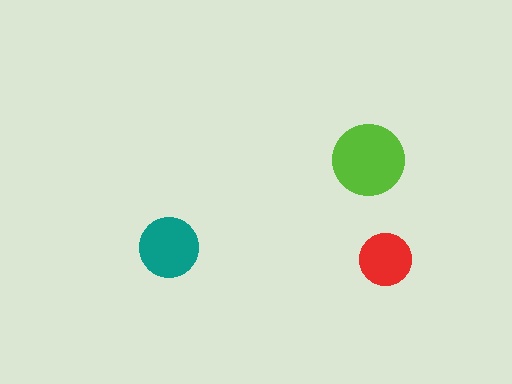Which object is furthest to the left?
The teal circle is leftmost.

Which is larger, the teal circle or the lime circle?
The lime one.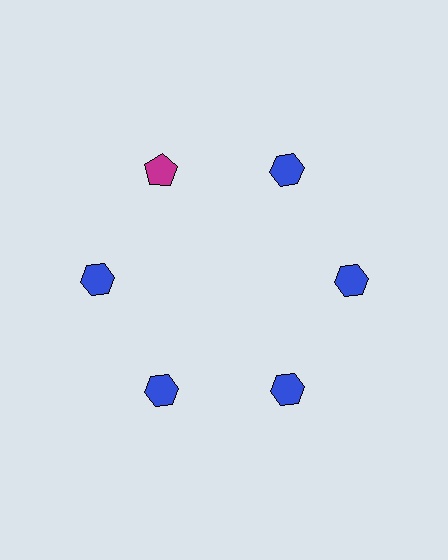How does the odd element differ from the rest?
It differs in both color (magenta instead of blue) and shape (pentagon instead of hexagon).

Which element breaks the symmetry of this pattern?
The magenta pentagon at roughly the 11 o'clock position breaks the symmetry. All other shapes are blue hexagons.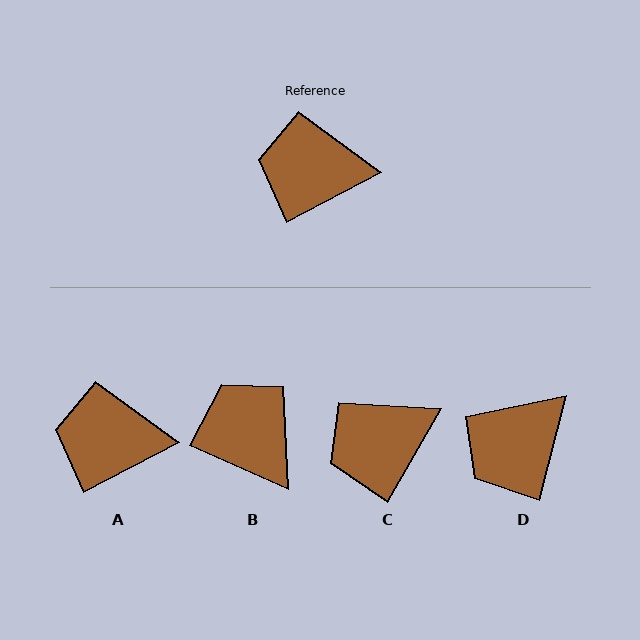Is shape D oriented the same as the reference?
No, it is off by about 48 degrees.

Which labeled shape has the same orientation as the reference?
A.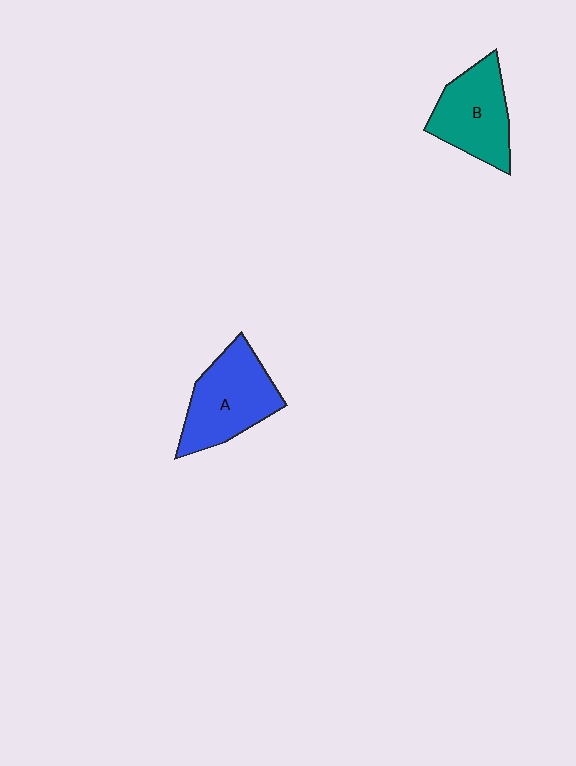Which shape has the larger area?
Shape A (blue).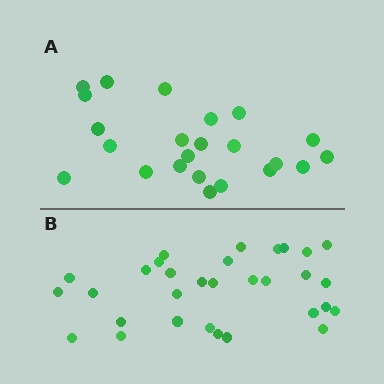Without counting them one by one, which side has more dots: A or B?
Region B (the bottom region) has more dots.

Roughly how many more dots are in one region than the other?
Region B has roughly 8 or so more dots than region A.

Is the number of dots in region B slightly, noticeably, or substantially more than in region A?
Region B has noticeably more, but not dramatically so. The ratio is roughly 1.3 to 1.